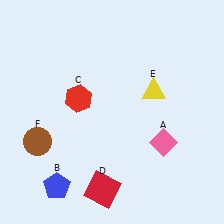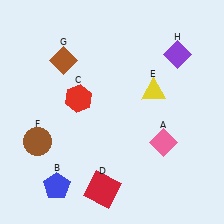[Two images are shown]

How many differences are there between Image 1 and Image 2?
There are 2 differences between the two images.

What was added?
A brown diamond (G), a purple diamond (H) were added in Image 2.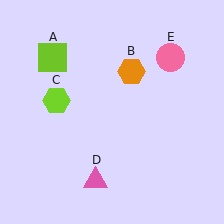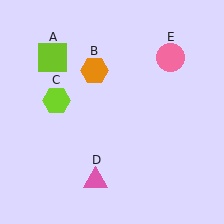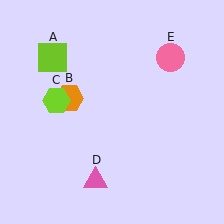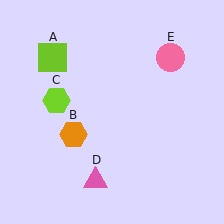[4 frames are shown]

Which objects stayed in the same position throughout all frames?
Lime square (object A) and lime hexagon (object C) and pink triangle (object D) and pink circle (object E) remained stationary.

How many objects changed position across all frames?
1 object changed position: orange hexagon (object B).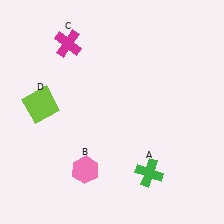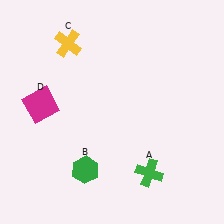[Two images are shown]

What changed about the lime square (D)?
In Image 1, D is lime. In Image 2, it changed to magenta.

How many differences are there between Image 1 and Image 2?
There are 3 differences between the two images.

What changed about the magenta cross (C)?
In Image 1, C is magenta. In Image 2, it changed to yellow.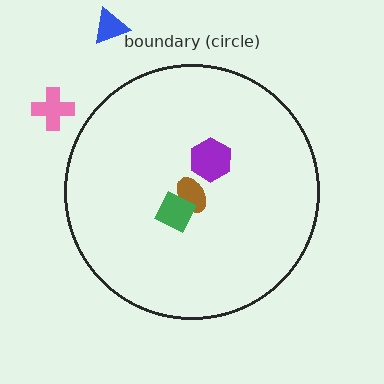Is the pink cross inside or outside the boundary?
Outside.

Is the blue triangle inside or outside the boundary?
Outside.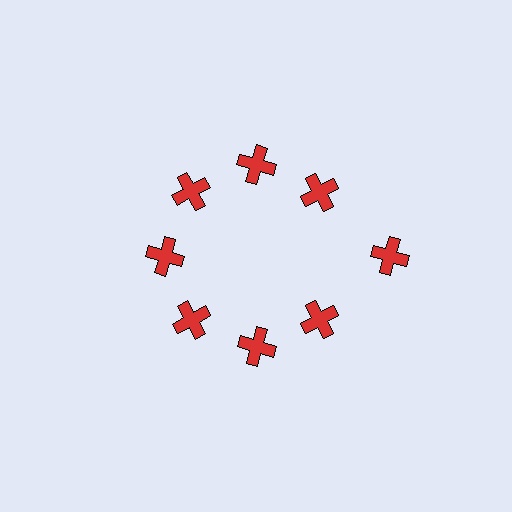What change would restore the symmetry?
The symmetry would be restored by moving it inward, back onto the ring so that all 8 crosses sit at equal angles and equal distance from the center.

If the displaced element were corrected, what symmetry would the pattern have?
It would have 8-fold rotational symmetry — the pattern would map onto itself every 45 degrees.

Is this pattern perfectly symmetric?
No. The 8 red crosses are arranged in a ring, but one element near the 3 o'clock position is pushed outward from the center, breaking the 8-fold rotational symmetry.